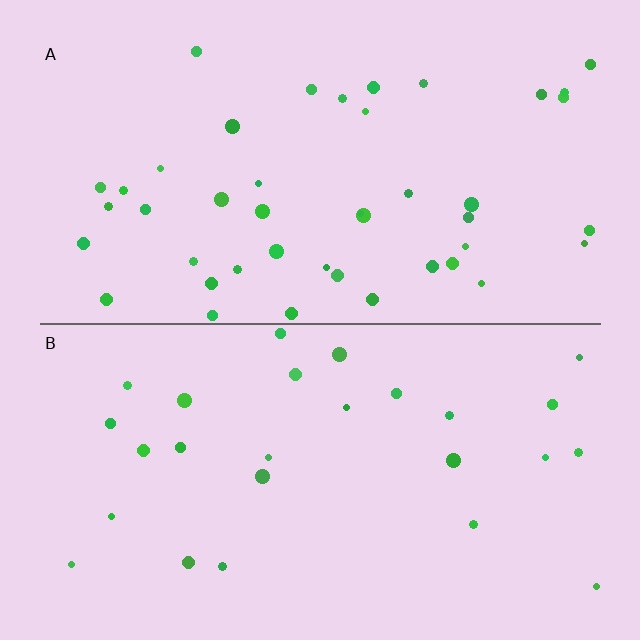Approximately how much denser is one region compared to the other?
Approximately 1.7× — region A over region B.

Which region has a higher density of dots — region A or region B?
A (the top).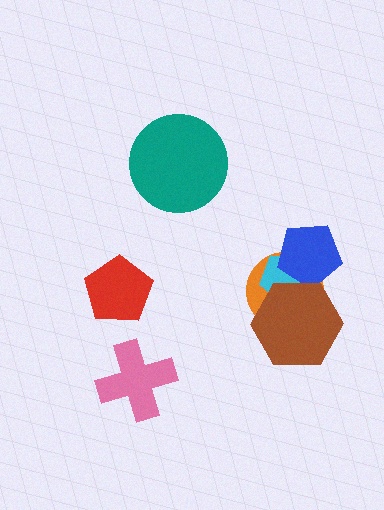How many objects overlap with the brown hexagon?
3 objects overlap with the brown hexagon.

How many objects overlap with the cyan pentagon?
3 objects overlap with the cyan pentagon.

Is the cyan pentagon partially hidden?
Yes, it is partially covered by another shape.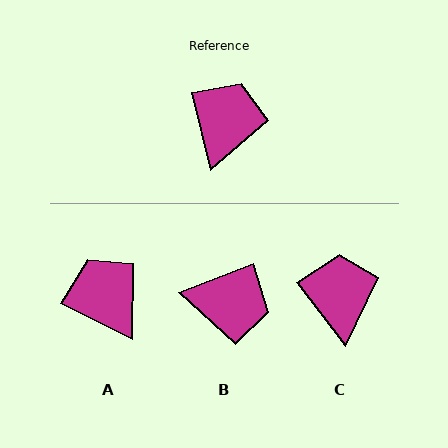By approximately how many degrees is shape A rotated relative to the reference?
Approximately 49 degrees counter-clockwise.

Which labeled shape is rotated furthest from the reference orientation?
B, about 83 degrees away.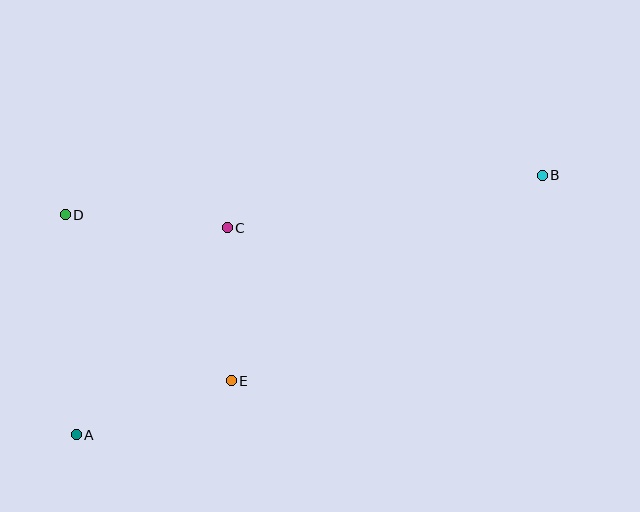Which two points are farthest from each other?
Points A and B are farthest from each other.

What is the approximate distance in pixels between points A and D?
The distance between A and D is approximately 221 pixels.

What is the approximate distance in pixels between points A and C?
The distance between A and C is approximately 257 pixels.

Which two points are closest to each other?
Points C and E are closest to each other.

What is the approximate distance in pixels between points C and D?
The distance between C and D is approximately 163 pixels.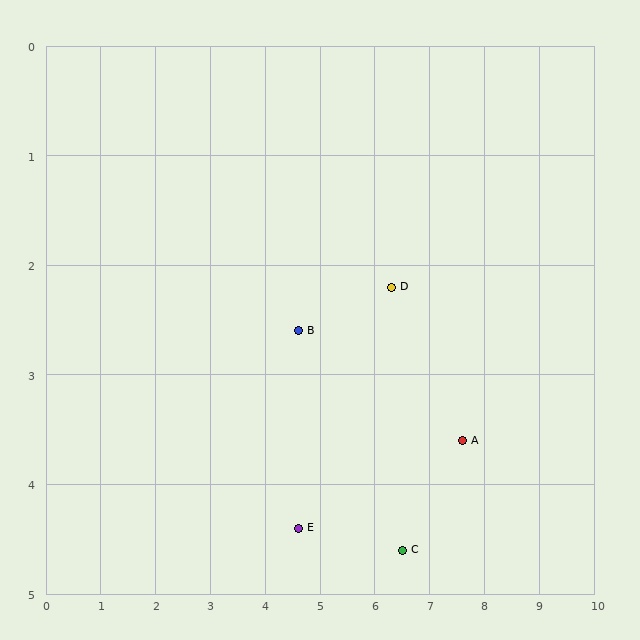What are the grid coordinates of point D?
Point D is at approximately (6.3, 2.2).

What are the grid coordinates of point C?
Point C is at approximately (6.5, 4.6).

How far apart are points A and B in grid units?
Points A and B are about 3.2 grid units apart.